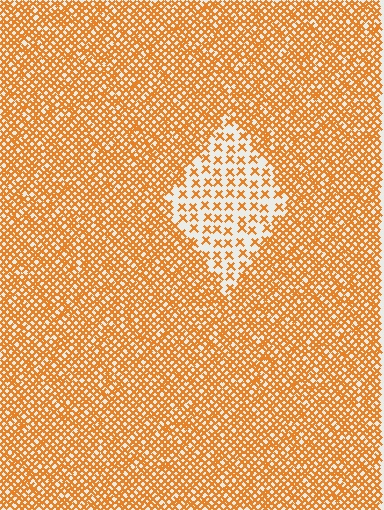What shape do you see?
I see a diamond.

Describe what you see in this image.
The image contains small orange elements arranged at two different densities. A diamond-shaped region is visible where the elements are less densely packed than the surrounding area.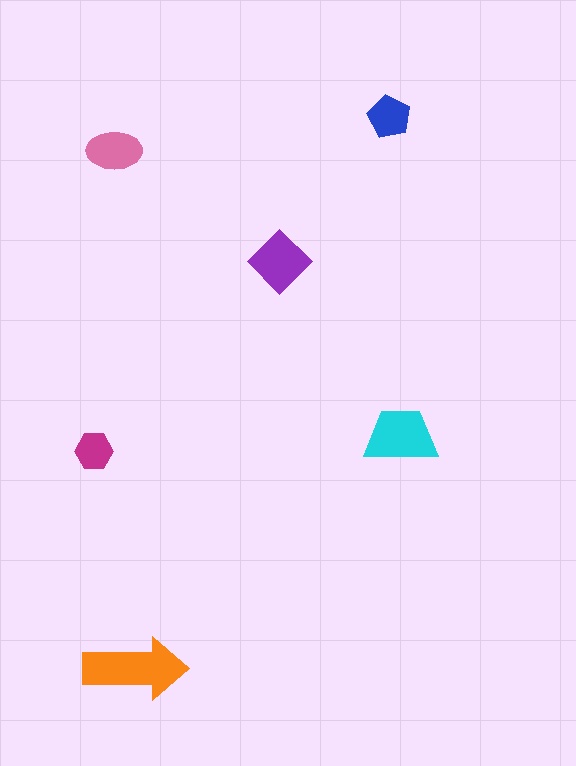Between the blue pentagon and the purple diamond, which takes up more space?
The purple diamond.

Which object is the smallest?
The magenta hexagon.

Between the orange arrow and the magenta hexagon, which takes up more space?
The orange arrow.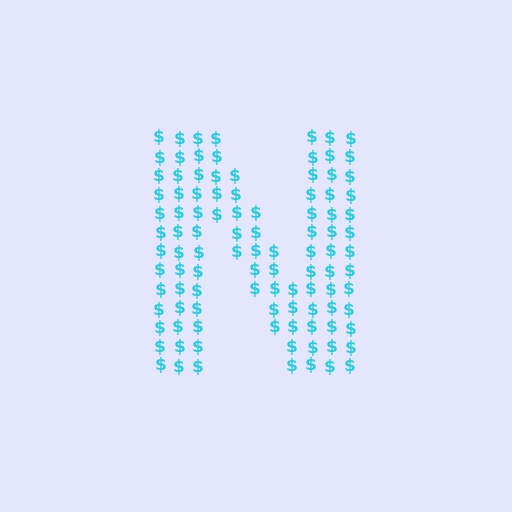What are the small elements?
The small elements are dollar signs.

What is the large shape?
The large shape is the letter N.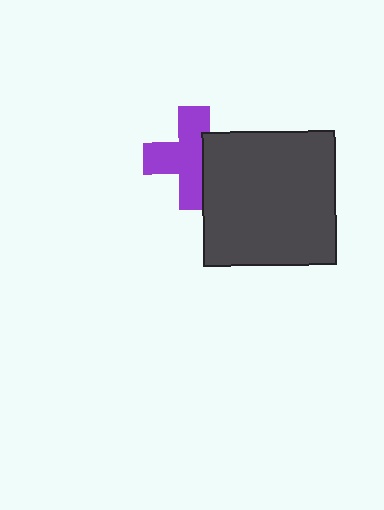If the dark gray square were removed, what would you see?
You would see the complete purple cross.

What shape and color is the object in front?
The object in front is a dark gray square.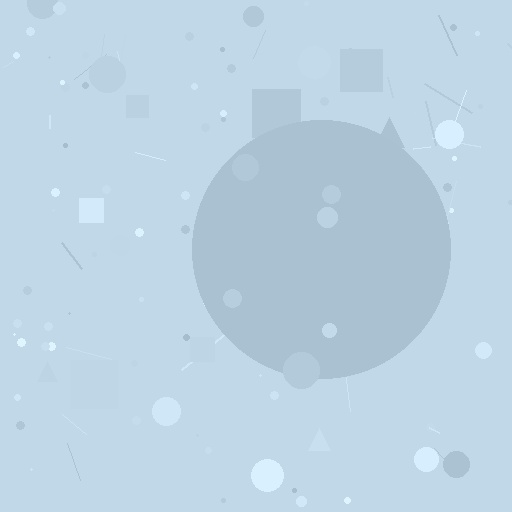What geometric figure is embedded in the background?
A circle is embedded in the background.